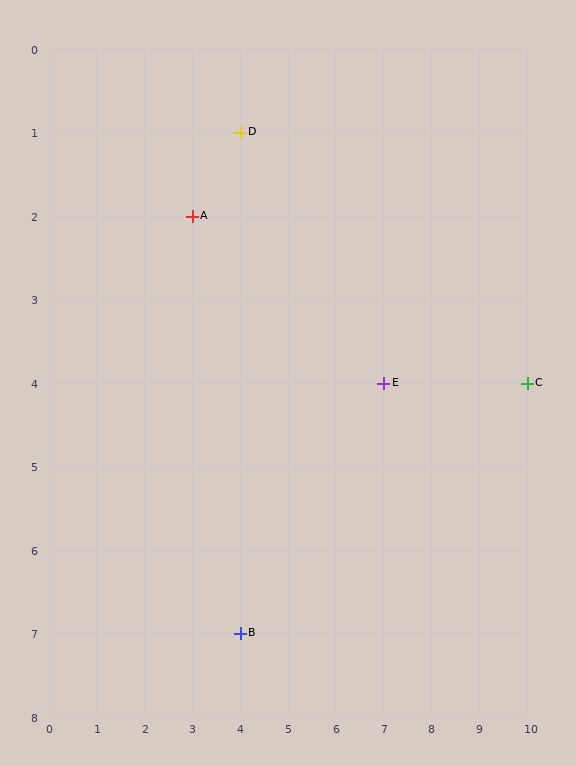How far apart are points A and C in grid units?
Points A and C are 7 columns and 2 rows apart (about 7.3 grid units diagonally).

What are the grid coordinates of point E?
Point E is at grid coordinates (7, 4).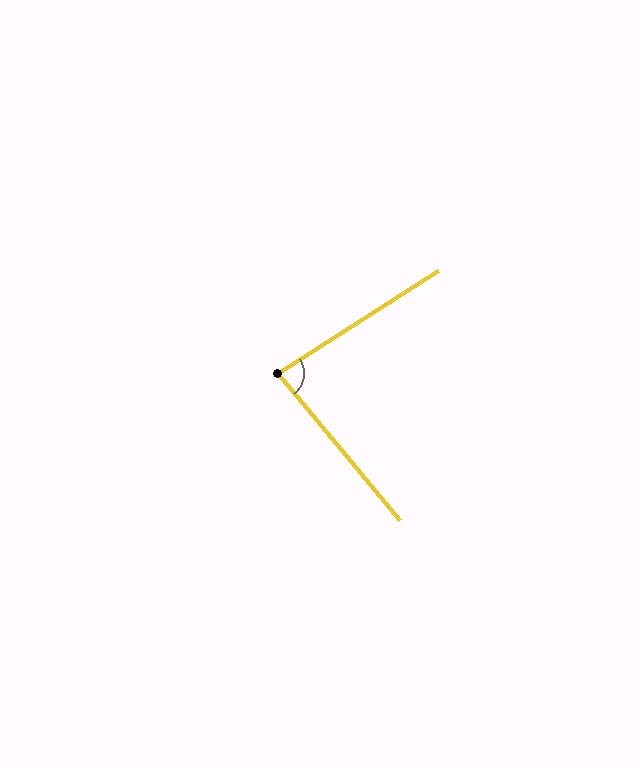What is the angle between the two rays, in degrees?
Approximately 83 degrees.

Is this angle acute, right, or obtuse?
It is acute.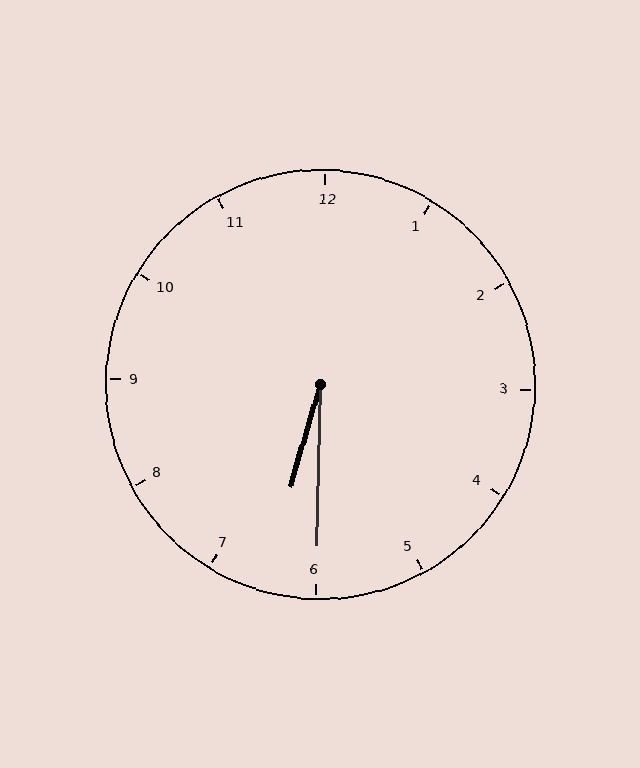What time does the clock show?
6:30.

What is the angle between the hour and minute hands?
Approximately 15 degrees.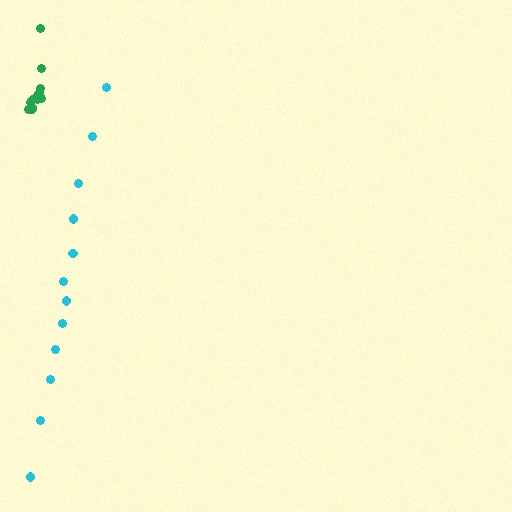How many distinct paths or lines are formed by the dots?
There are 2 distinct paths.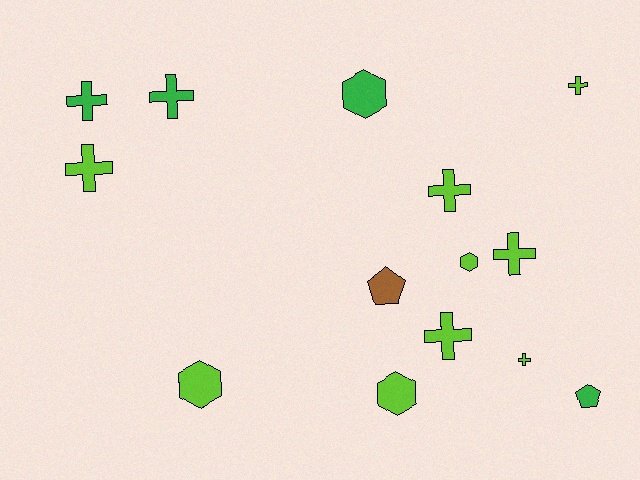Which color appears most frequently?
Lime, with 9 objects.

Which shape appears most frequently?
Cross, with 8 objects.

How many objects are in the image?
There are 14 objects.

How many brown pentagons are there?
There is 1 brown pentagon.